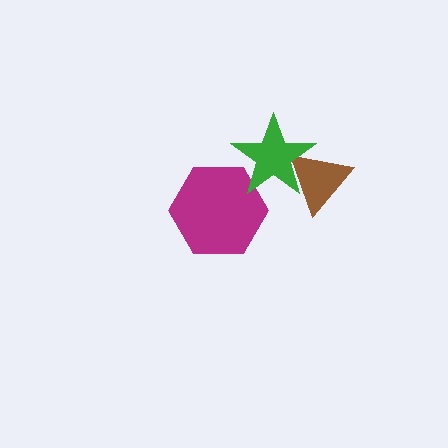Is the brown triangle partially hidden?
Yes, it is partially covered by another shape.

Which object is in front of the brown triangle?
The green star is in front of the brown triangle.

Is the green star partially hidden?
No, no other shape covers it.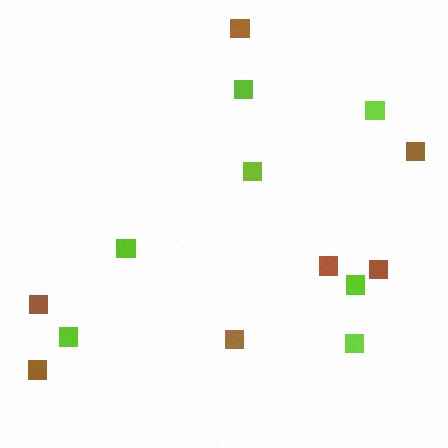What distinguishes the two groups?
There are 2 groups: one group of lime squares (7) and one group of brown squares (7).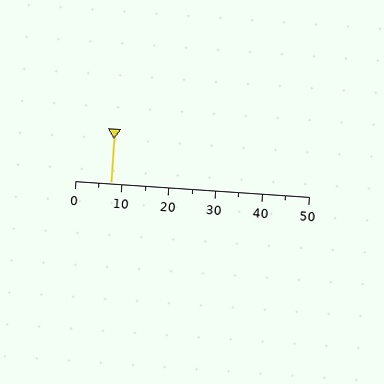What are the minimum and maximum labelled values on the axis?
The axis runs from 0 to 50.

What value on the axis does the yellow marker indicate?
The marker indicates approximately 7.5.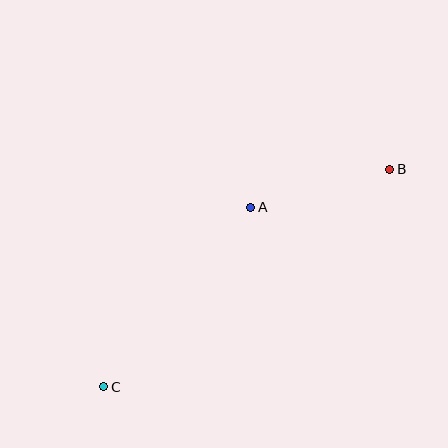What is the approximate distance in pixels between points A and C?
The distance between A and C is approximately 232 pixels.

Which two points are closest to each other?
Points A and B are closest to each other.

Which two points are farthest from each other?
Points B and C are farthest from each other.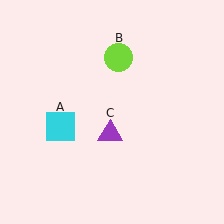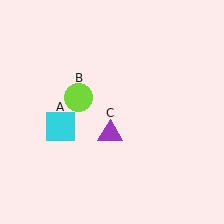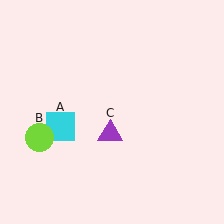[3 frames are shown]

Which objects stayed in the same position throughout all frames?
Cyan square (object A) and purple triangle (object C) remained stationary.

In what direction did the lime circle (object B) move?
The lime circle (object B) moved down and to the left.